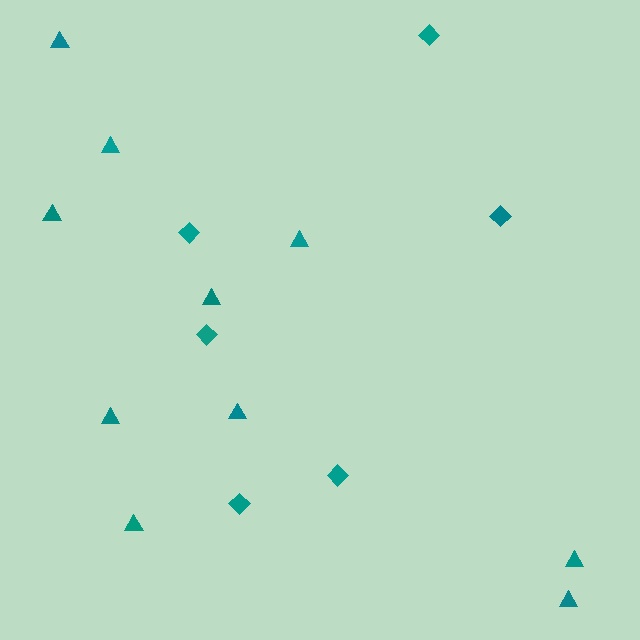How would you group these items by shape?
There are 2 groups: one group of diamonds (6) and one group of triangles (10).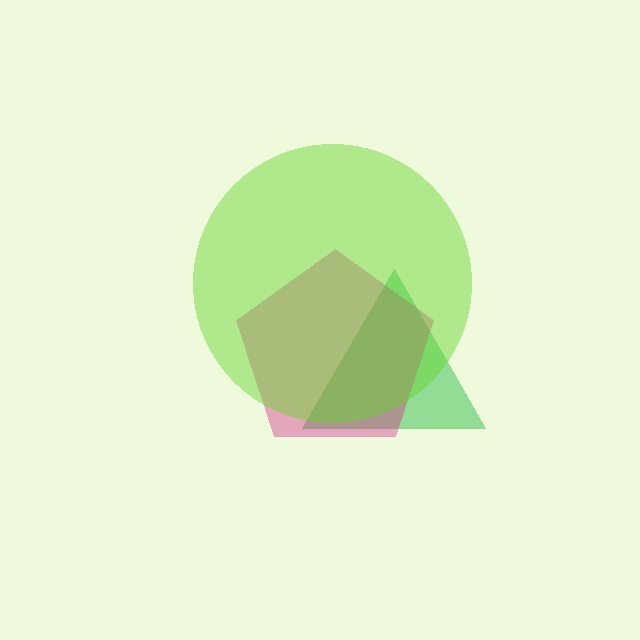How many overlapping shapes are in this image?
There are 3 overlapping shapes in the image.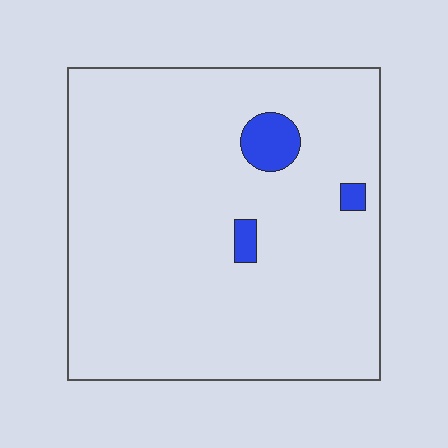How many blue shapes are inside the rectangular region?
3.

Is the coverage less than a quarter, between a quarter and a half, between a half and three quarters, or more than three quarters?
Less than a quarter.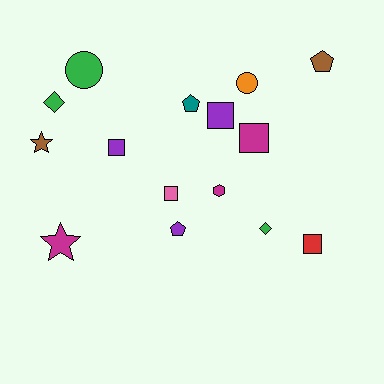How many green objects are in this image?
There are 3 green objects.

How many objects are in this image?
There are 15 objects.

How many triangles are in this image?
There are no triangles.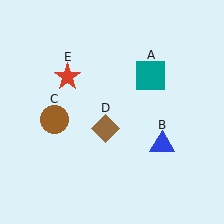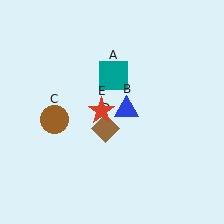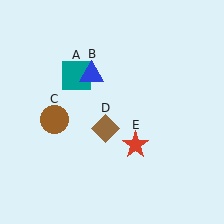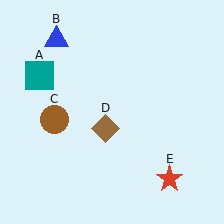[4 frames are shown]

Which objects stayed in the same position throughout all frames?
Brown circle (object C) and brown diamond (object D) remained stationary.